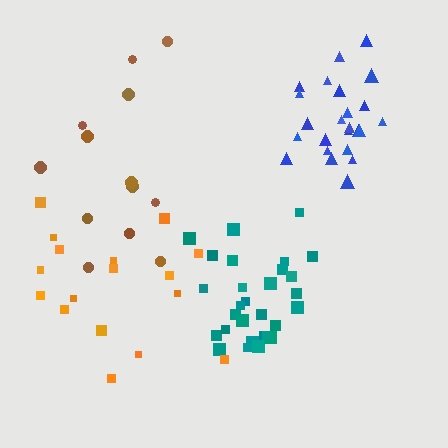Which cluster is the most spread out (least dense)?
Orange.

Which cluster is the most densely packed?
Blue.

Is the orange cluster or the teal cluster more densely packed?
Teal.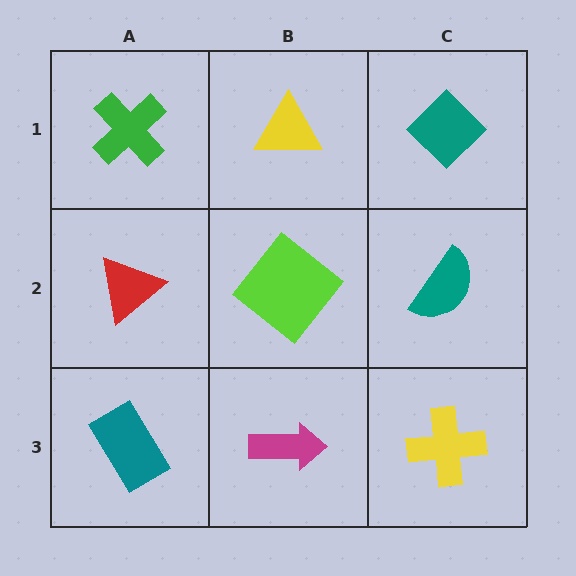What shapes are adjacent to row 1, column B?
A lime diamond (row 2, column B), a green cross (row 1, column A), a teal diamond (row 1, column C).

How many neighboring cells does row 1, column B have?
3.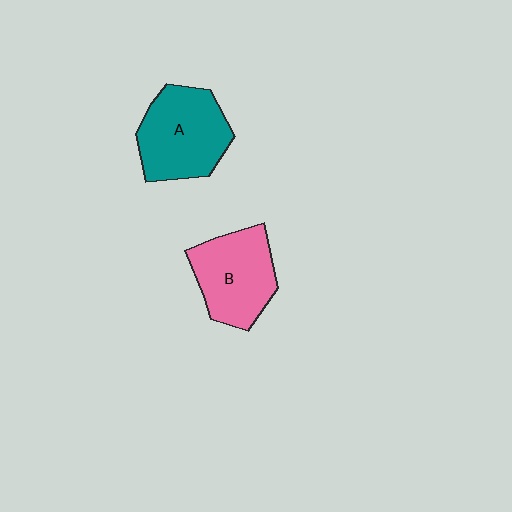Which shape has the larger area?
Shape A (teal).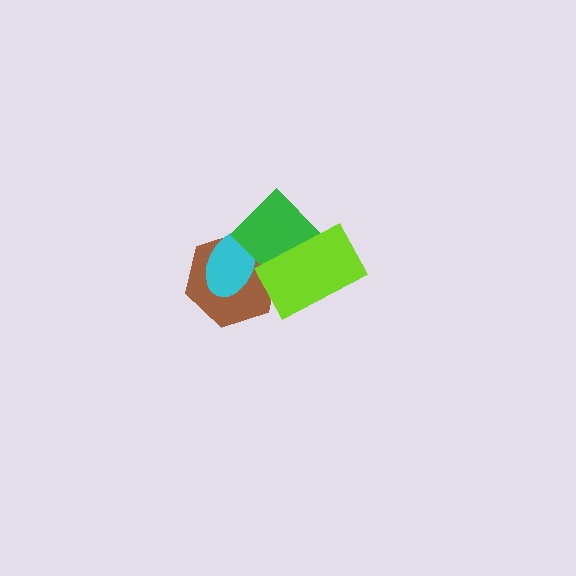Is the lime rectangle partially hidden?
No, no other shape covers it.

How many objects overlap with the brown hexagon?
3 objects overlap with the brown hexagon.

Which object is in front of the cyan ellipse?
The green diamond is in front of the cyan ellipse.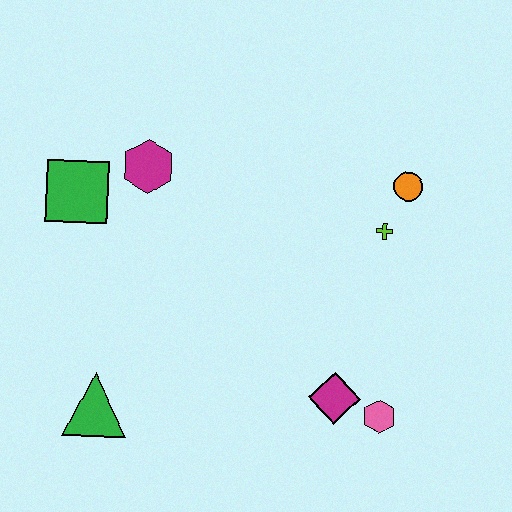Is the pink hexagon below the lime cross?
Yes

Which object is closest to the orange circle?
The lime cross is closest to the orange circle.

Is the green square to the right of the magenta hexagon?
No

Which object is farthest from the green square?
The pink hexagon is farthest from the green square.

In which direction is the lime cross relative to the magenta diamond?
The lime cross is above the magenta diamond.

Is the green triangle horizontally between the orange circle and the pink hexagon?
No